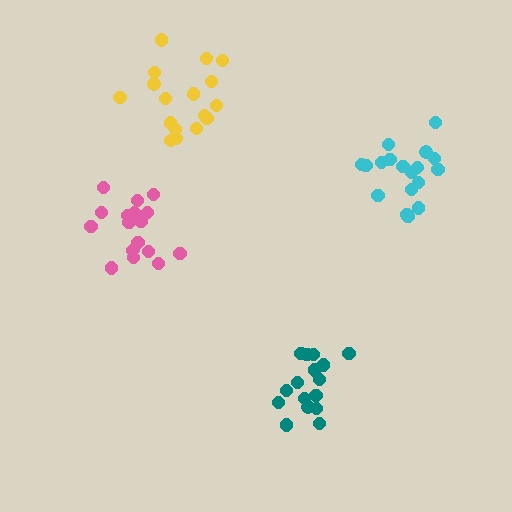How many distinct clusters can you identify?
There are 4 distinct clusters.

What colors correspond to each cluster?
The clusters are colored: cyan, teal, pink, yellow.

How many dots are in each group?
Group 1: 18 dots, Group 2: 16 dots, Group 3: 19 dots, Group 4: 17 dots (70 total).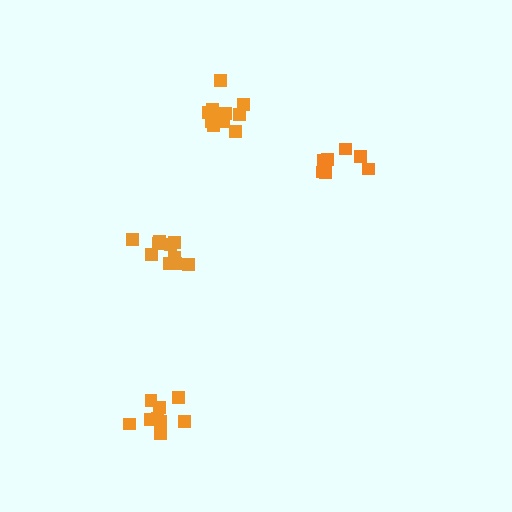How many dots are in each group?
Group 1: 10 dots, Group 2: 8 dots, Group 3: 9 dots, Group 4: 10 dots (37 total).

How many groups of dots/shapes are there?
There are 4 groups.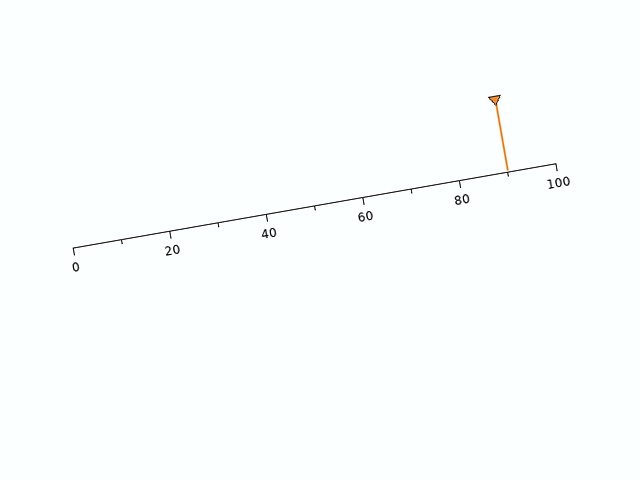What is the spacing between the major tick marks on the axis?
The major ticks are spaced 20 apart.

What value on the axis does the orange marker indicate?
The marker indicates approximately 90.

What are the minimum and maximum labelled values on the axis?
The axis runs from 0 to 100.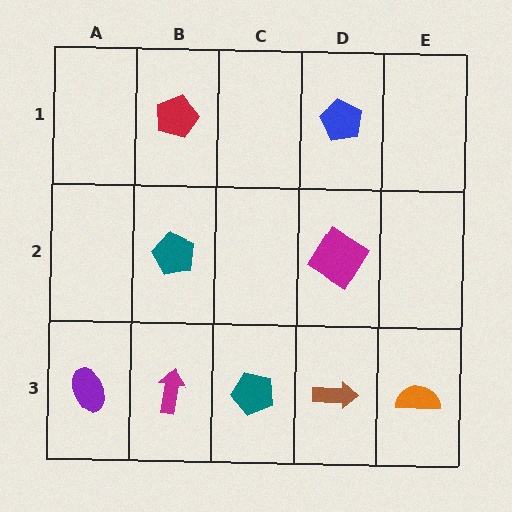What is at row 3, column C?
A teal pentagon.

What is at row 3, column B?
A magenta arrow.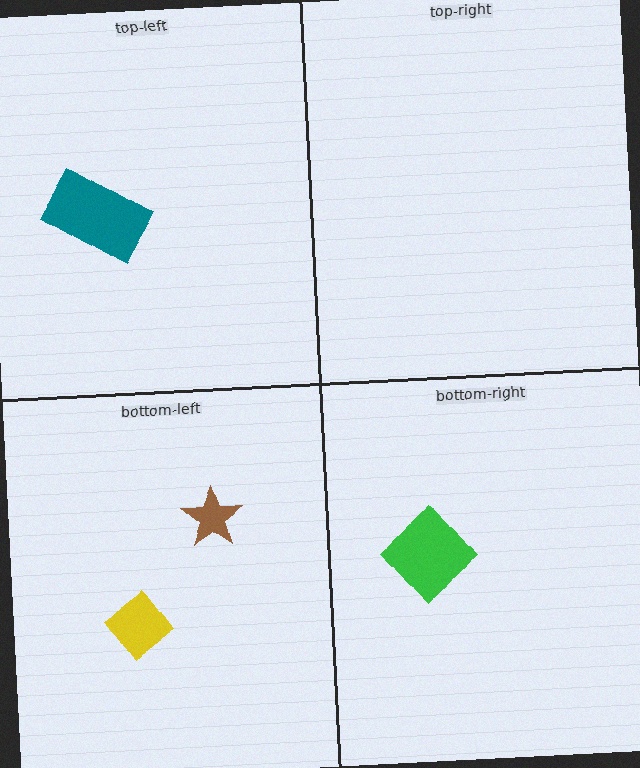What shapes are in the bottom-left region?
The brown star, the yellow diamond.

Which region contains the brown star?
The bottom-left region.